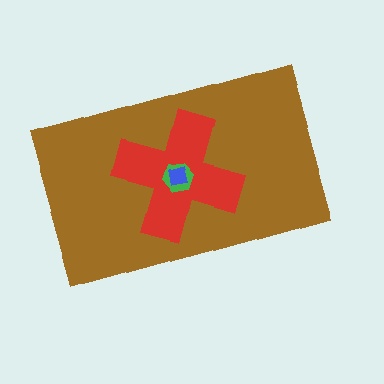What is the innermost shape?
The blue square.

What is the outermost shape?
The brown rectangle.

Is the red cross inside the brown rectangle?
Yes.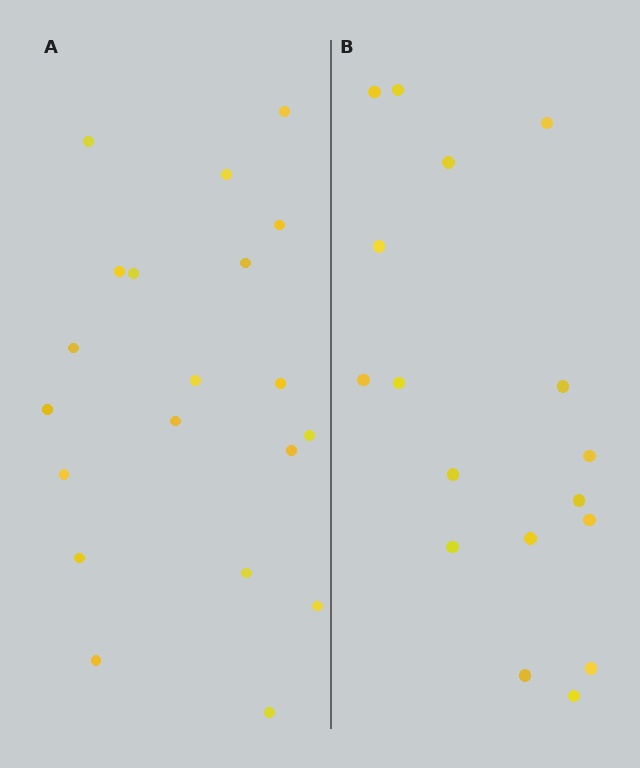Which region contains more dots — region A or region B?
Region A (the left region) has more dots.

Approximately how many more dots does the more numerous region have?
Region A has just a few more — roughly 2 or 3 more dots than region B.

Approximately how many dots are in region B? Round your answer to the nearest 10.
About 20 dots. (The exact count is 17, which rounds to 20.)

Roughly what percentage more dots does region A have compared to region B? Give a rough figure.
About 20% more.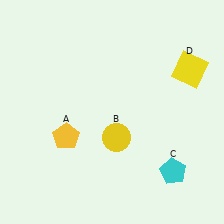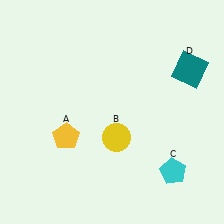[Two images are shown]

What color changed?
The square (D) changed from yellow in Image 1 to teal in Image 2.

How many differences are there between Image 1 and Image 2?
There is 1 difference between the two images.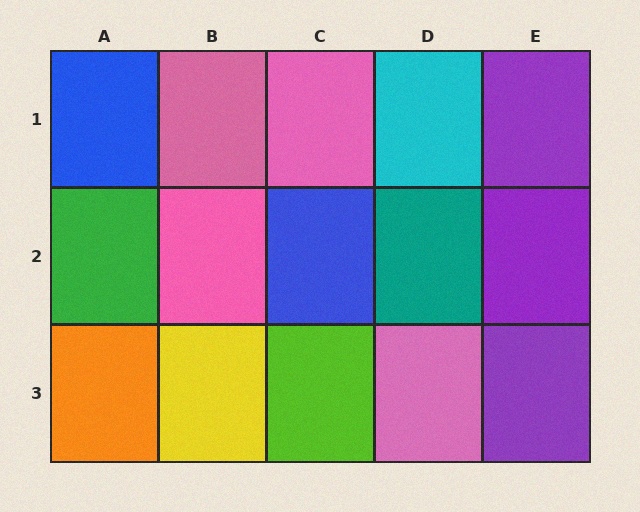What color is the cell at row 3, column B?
Yellow.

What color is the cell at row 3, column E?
Purple.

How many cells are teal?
1 cell is teal.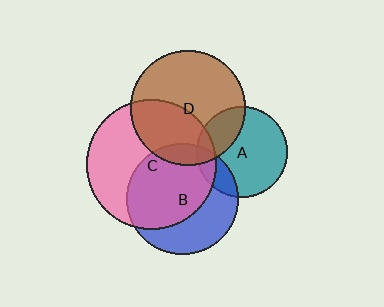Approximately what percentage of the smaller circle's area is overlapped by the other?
Approximately 60%.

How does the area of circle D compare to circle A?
Approximately 1.6 times.